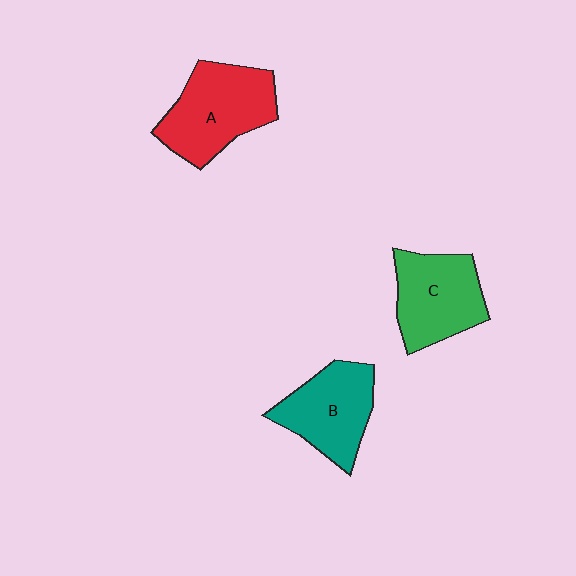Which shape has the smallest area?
Shape B (teal).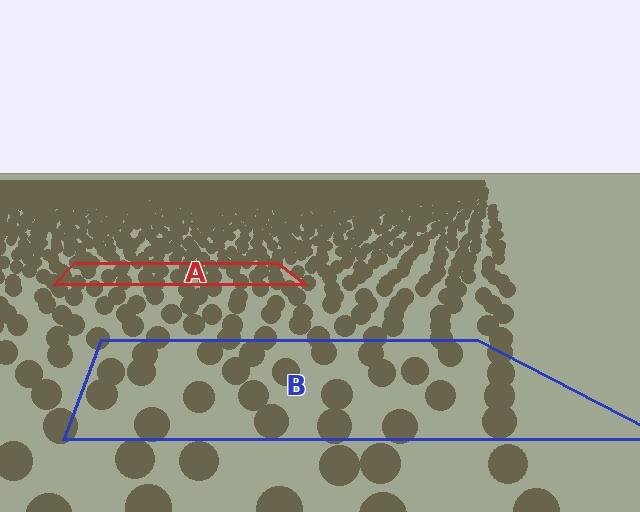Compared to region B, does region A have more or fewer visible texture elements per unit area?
Region A has more texture elements per unit area — they are packed more densely because it is farther away.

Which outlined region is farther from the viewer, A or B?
Region A is farther from the viewer — the texture elements inside it appear smaller and more densely packed.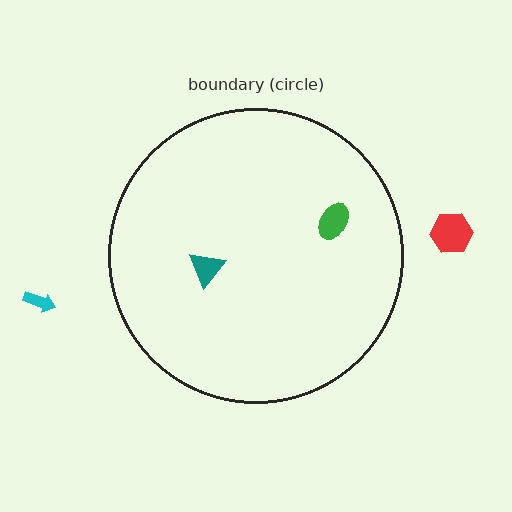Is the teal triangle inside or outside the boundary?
Inside.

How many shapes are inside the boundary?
2 inside, 2 outside.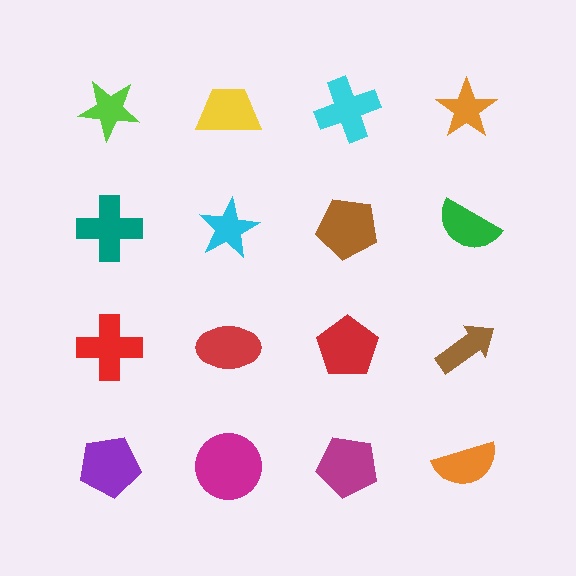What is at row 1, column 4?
An orange star.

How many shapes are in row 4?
4 shapes.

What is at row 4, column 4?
An orange semicircle.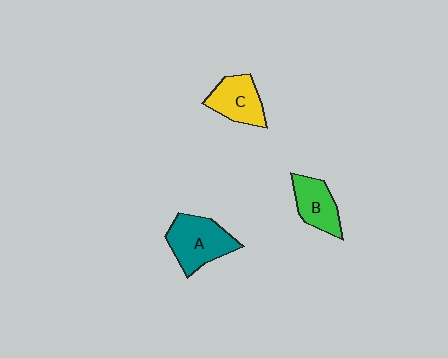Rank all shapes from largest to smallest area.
From largest to smallest: A (teal), C (yellow), B (green).